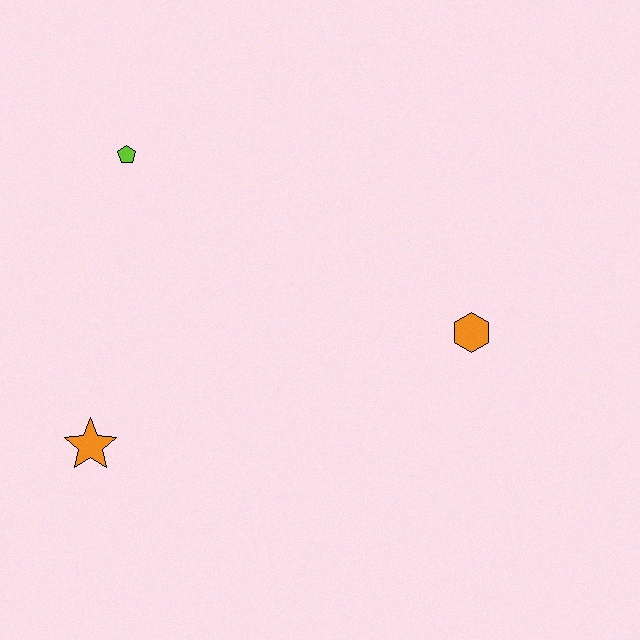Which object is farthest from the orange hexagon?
The orange star is farthest from the orange hexagon.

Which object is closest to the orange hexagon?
The lime pentagon is closest to the orange hexagon.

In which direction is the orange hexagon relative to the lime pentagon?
The orange hexagon is to the right of the lime pentagon.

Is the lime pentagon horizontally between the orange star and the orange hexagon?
Yes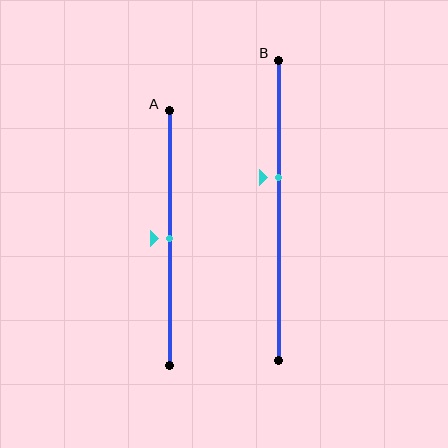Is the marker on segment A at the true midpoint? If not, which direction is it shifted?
Yes, the marker on segment A is at the true midpoint.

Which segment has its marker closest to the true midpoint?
Segment A has its marker closest to the true midpoint.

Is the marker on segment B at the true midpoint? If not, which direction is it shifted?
No, the marker on segment B is shifted upward by about 11% of the segment length.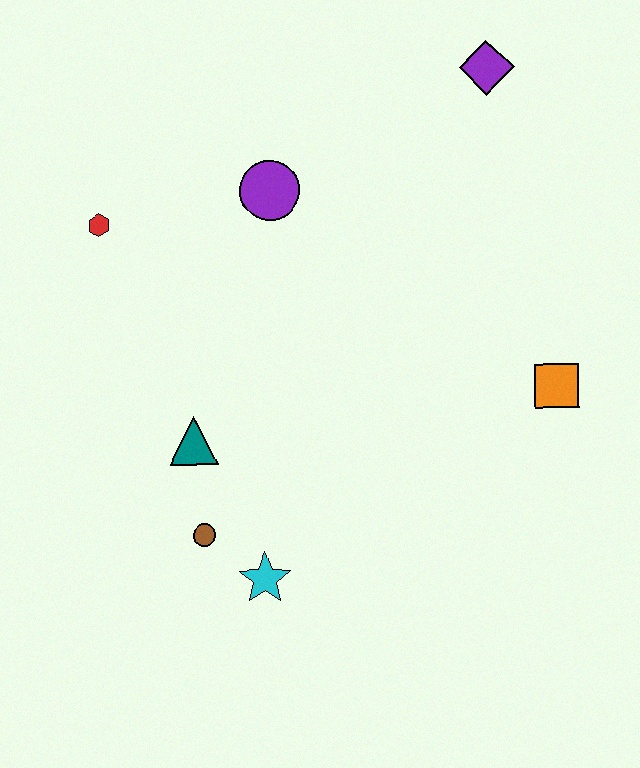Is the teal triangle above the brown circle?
Yes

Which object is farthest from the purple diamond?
The cyan star is farthest from the purple diamond.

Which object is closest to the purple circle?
The red hexagon is closest to the purple circle.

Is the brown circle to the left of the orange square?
Yes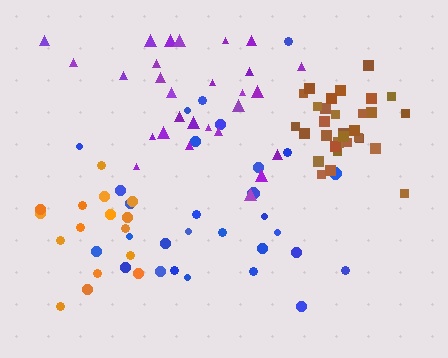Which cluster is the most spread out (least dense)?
Blue.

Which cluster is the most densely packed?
Brown.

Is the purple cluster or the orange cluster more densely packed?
Orange.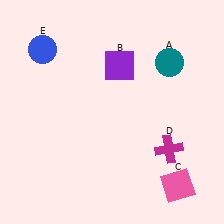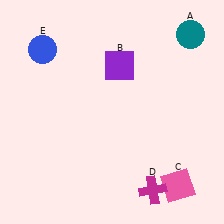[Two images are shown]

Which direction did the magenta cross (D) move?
The magenta cross (D) moved down.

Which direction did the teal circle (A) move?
The teal circle (A) moved up.